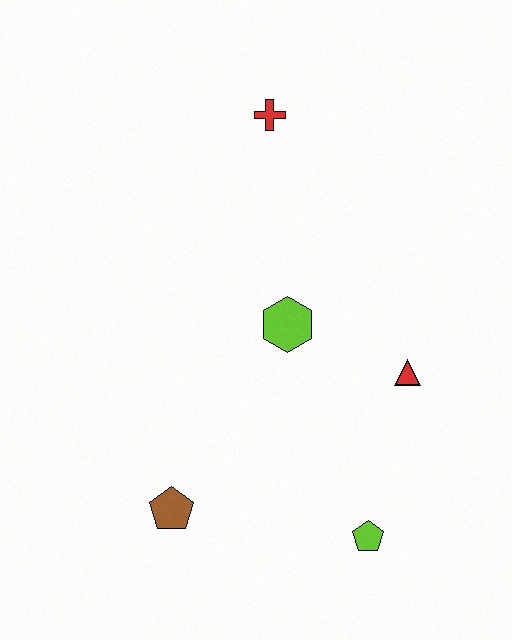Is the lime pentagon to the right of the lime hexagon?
Yes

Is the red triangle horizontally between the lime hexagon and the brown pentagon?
No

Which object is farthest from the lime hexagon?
The lime pentagon is farthest from the lime hexagon.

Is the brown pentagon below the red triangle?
Yes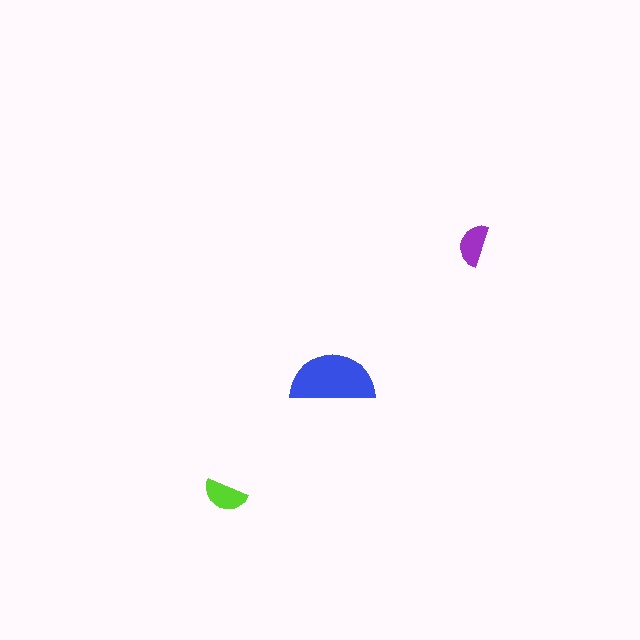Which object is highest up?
The purple semicircle is topmost.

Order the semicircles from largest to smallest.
the blue one, the lime one, the purple one.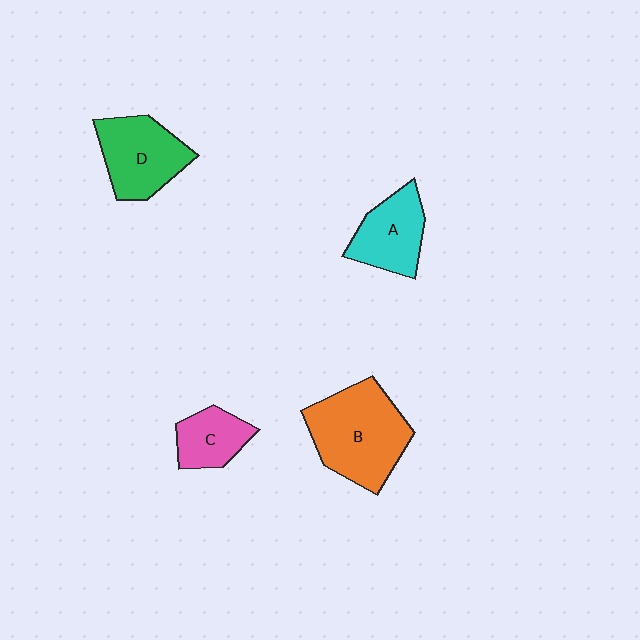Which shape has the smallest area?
Shape C (pink).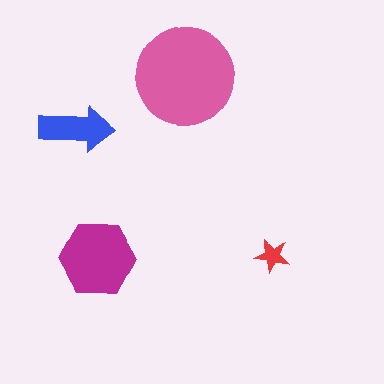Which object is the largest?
The pink circle.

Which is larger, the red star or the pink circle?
The pink circle.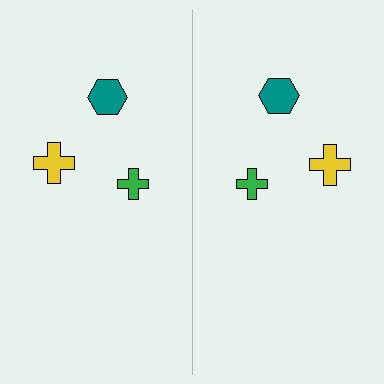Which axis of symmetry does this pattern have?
The pattern has a vertical axis of symmetry running through the center of the image.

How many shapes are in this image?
There are 6 shapes in this image.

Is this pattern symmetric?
Yes, this pattern has bilateral (reflection) symmetry.